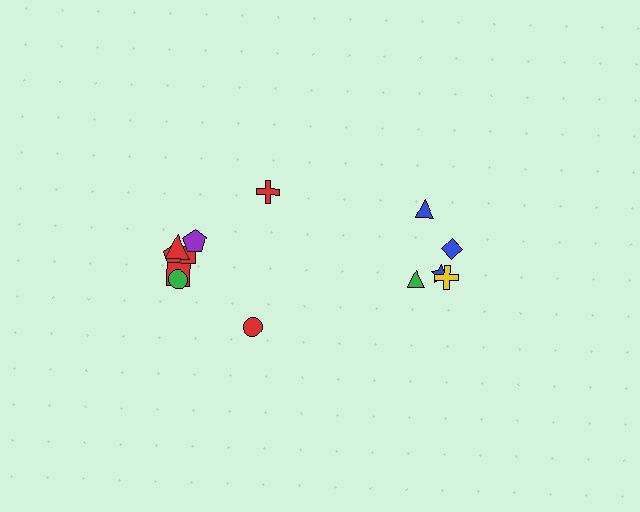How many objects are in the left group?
There are 8 objects.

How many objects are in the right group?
There are 5 objects.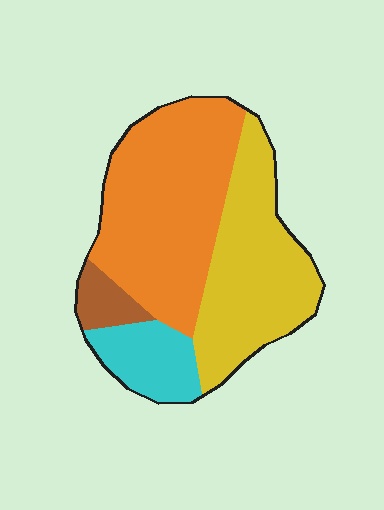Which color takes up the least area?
Brown, at roughly 5%.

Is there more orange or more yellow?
Orange.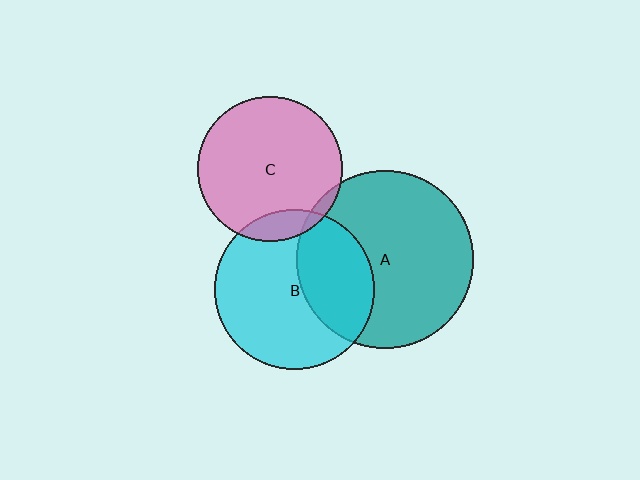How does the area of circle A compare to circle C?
Approximately 1.5 times.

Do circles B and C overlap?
Yes.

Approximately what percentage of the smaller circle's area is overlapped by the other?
Approximately 10%.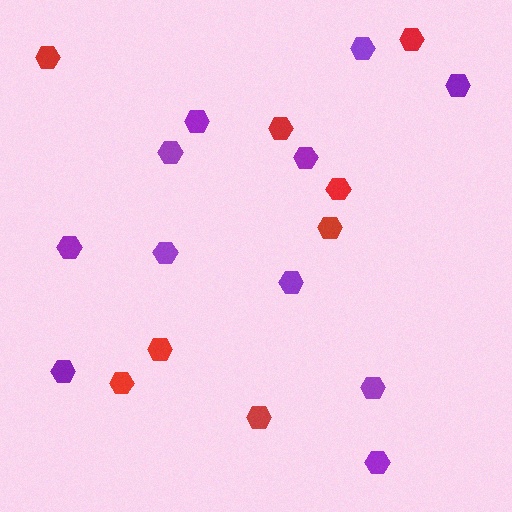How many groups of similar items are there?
There are 2 groups: one group of red hexagons (8) and one group of purple hexagons (11).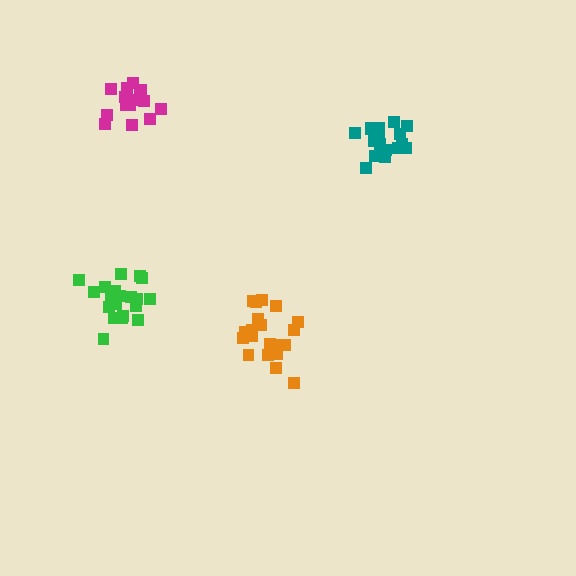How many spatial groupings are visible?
There are 4 spatial groupings.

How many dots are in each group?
Group 1: 17 dots, Group 2: 16 dots, Group 3: 20 dots, Group 4: 20 dots (73 total).